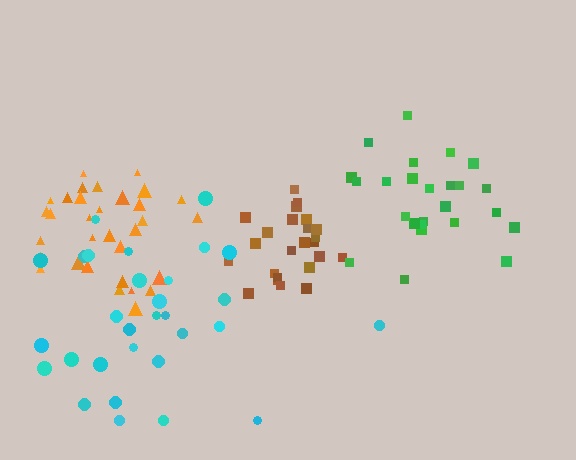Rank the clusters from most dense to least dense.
brown, orange, green, cyan.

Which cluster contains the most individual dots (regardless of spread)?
Orange (33).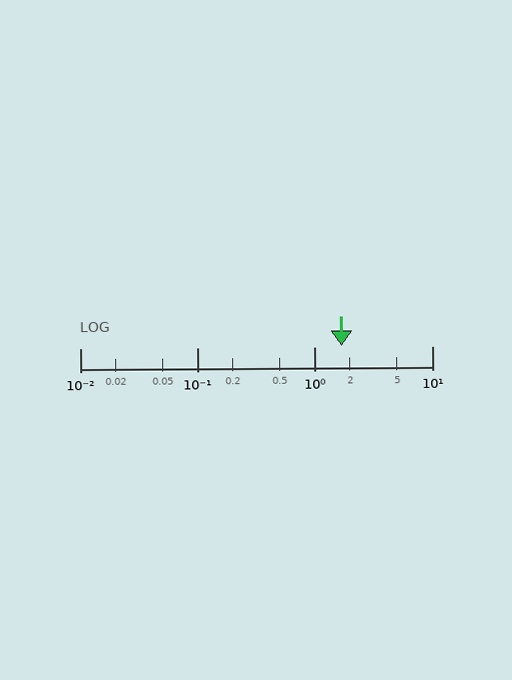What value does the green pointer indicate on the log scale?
The pointer indicates approximately 1.7.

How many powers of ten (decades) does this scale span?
The scale spans 3 decades, from 0.01 to 10.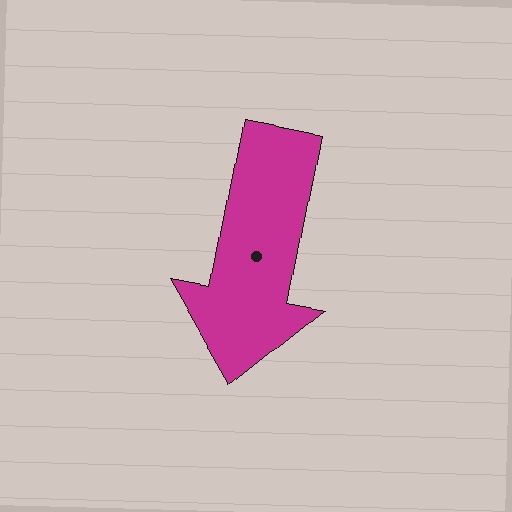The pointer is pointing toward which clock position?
Roughly 6 o'clock.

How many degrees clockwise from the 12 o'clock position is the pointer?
Approximately 191 degrees.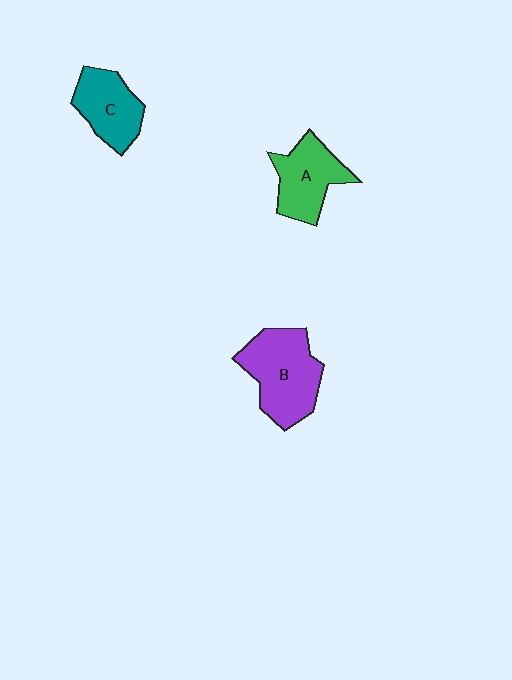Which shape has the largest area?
Shape B (purple).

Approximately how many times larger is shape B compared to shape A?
Approximately 1.3 times.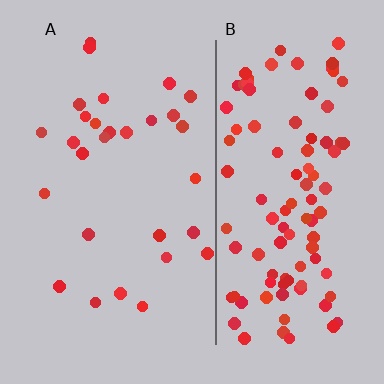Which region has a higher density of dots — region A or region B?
B (the right).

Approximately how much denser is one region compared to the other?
Approximately 3.6× — region B over region A.